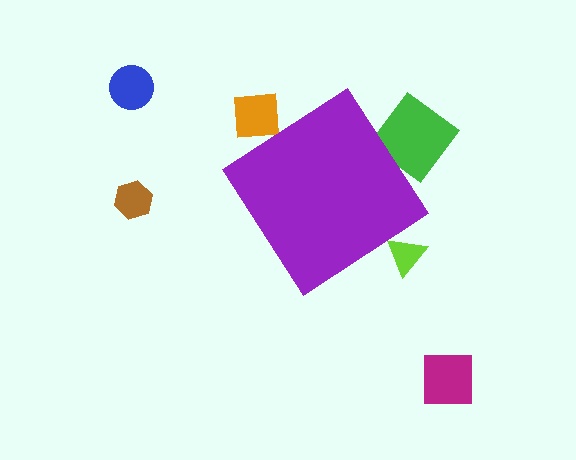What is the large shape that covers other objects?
A purple diamond.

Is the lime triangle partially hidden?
Yes, the lime triangle is partially hidden behind the purple diamond.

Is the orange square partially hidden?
Yes, the orange square is partially hidden behind the purple diamond.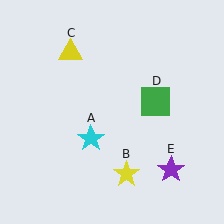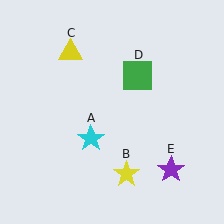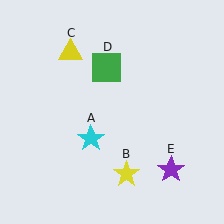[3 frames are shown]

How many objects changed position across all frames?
1 object changed position: green square (object D).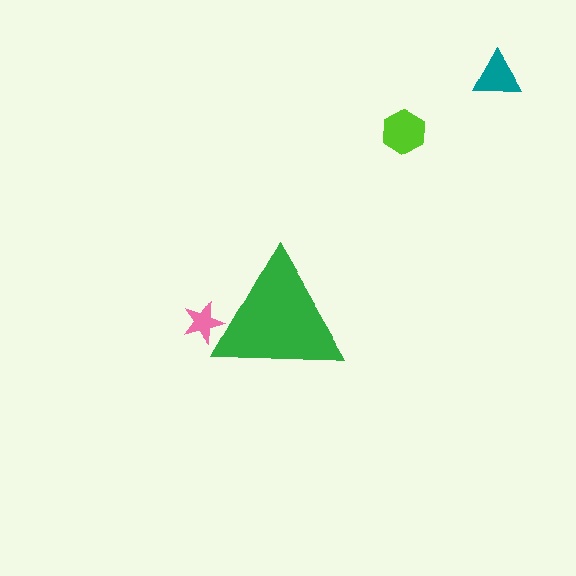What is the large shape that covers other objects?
A green triangle.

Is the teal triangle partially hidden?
No, the teal triangle is fully visible.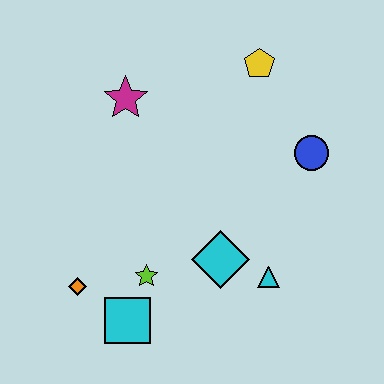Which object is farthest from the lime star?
The yellow pentagon is farthest from the lime star.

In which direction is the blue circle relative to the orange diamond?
The blue circle is to the right of the orange diamond.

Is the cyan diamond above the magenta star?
No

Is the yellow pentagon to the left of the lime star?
No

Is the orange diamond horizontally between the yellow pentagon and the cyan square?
No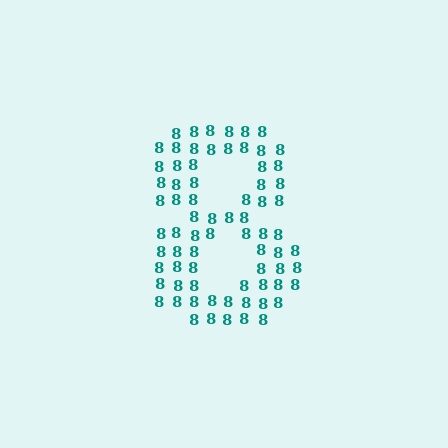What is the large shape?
The large shape is the digit 8.